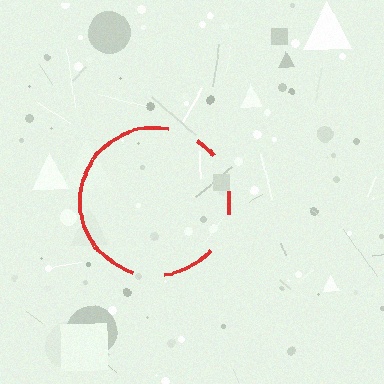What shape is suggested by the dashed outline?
The dashed outline suggests a circle.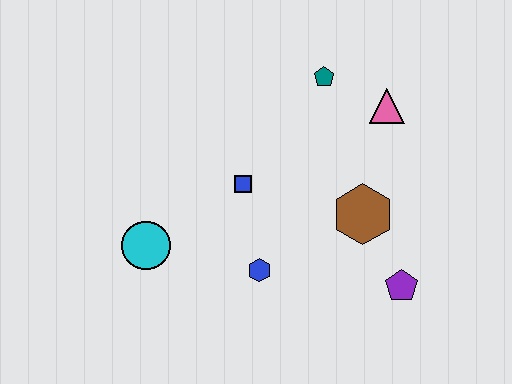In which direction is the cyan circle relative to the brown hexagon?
The cyan circle is to the left of the brown hexagon.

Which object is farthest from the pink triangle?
The cyan circle is farthest from the pink triangle.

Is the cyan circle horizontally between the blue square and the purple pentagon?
No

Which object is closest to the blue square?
The blue hexagon is closest to the blue square.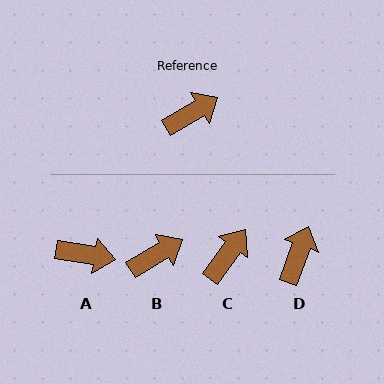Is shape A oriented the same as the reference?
No, it is off by about 40 degrees.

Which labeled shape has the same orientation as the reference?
B.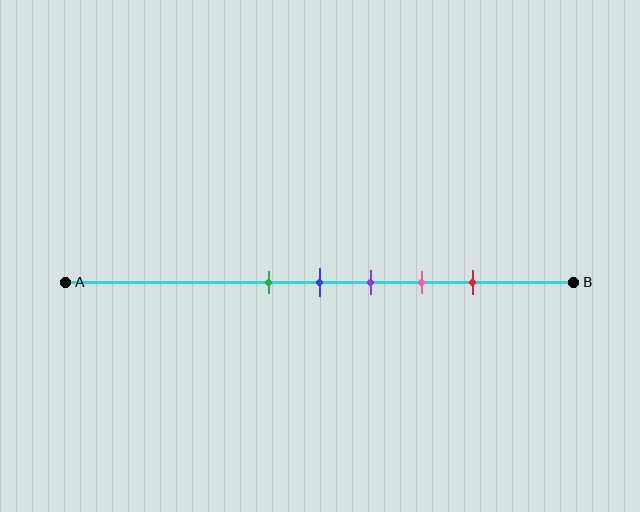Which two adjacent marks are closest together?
The green and blue marks are the closest adjacent pair.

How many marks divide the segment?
There are 5 marks dividing the segment.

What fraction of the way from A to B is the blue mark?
The blue mark is approximately 50% (0.5) of the way from A to B.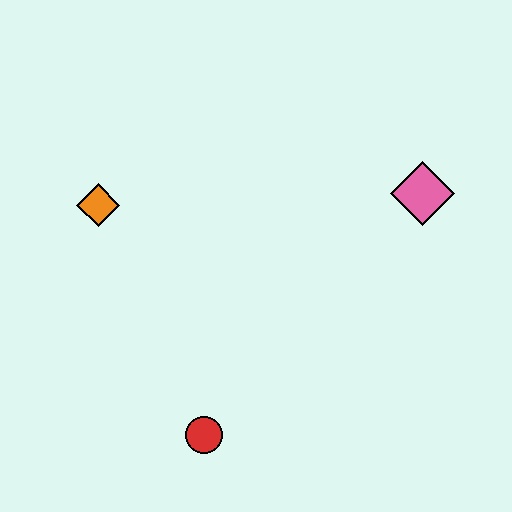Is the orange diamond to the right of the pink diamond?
No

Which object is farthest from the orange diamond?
The pink diamond is farthest from the orange diamond.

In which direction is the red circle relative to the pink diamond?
The red circle is below the pink diamond.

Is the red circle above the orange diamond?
No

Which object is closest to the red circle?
The orange diamond is closest to the red circle.